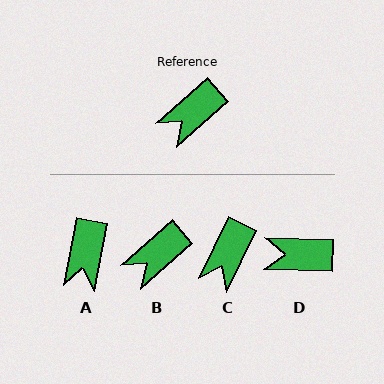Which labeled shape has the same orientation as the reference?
B.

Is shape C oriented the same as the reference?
No, it is off by about 23 degrees.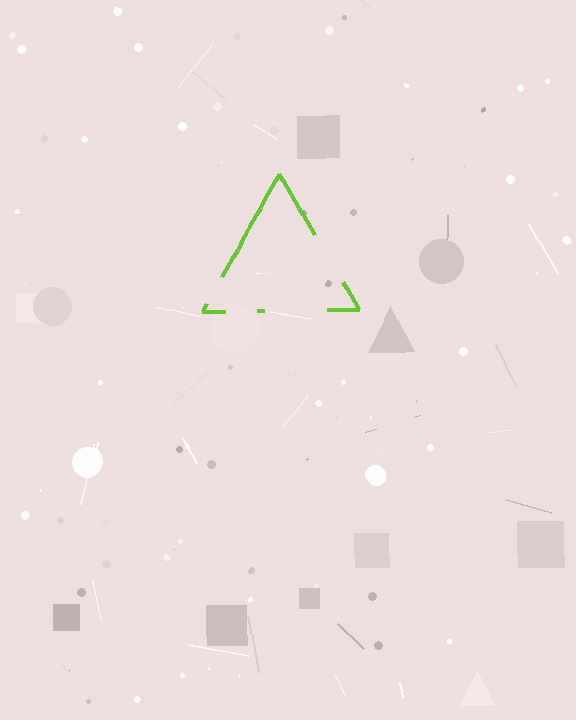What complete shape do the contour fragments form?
The contour fragments form a triangle.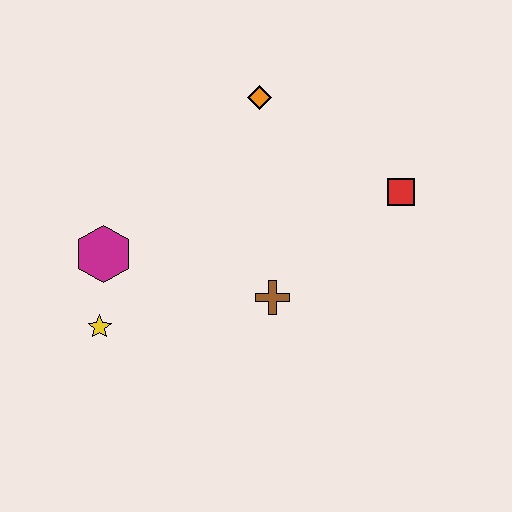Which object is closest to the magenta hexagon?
The yellow star is closest to the magenta hexagon.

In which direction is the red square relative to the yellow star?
The red square is to the right of the yellow star.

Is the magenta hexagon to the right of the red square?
No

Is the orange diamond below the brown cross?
No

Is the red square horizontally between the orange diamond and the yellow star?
No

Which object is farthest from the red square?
The yellow star is farthest from the red square.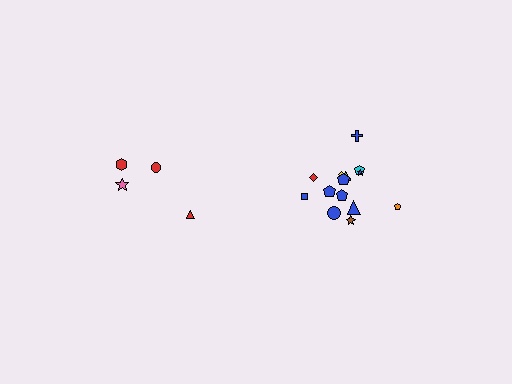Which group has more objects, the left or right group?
The right group.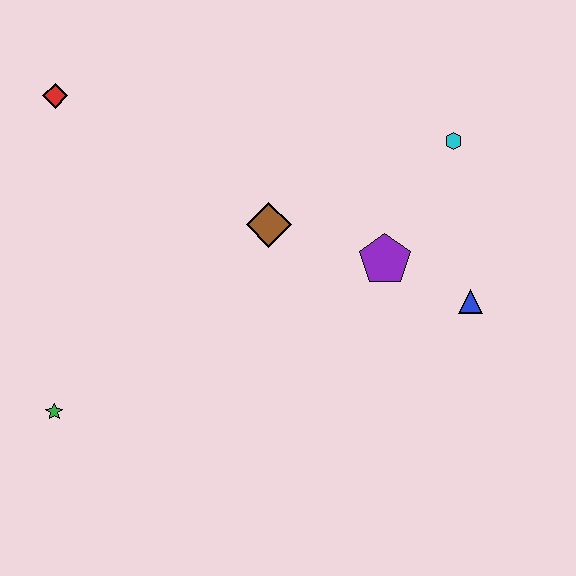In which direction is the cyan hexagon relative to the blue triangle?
The cyan hexagon is above the blue triangle.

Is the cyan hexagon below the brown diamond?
No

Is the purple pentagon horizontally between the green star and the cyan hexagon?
Yes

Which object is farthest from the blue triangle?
The red diamond is farthest from the blue triangle.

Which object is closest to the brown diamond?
The purple pentagon is closest to the brown diamond.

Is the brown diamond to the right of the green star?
Yes